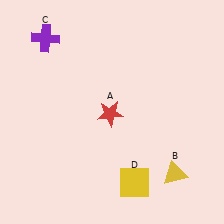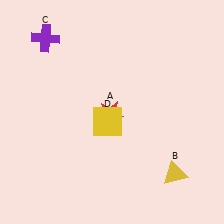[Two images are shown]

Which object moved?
The yellow square (D) moved up.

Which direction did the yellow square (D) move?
The yellow square (D) moved up.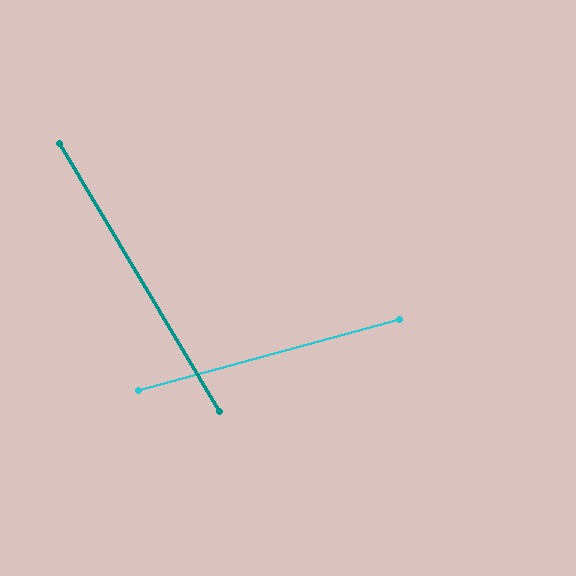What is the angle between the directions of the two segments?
Approximately 74 degrees.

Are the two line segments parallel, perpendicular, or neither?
Neither parallel nor perpendicular — they differ by about 74°.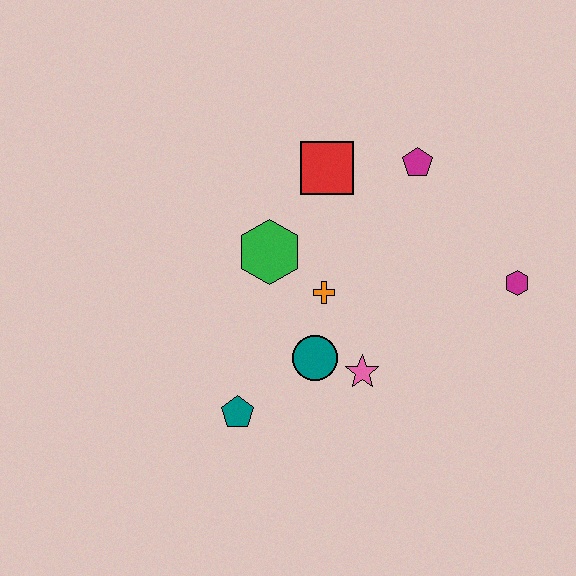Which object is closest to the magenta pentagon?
The red square is closest to the magenta pentagon.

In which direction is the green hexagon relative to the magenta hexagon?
The green hexagon is to the left of the magenta hexagon.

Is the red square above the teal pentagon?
Yes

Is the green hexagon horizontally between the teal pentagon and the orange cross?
Yes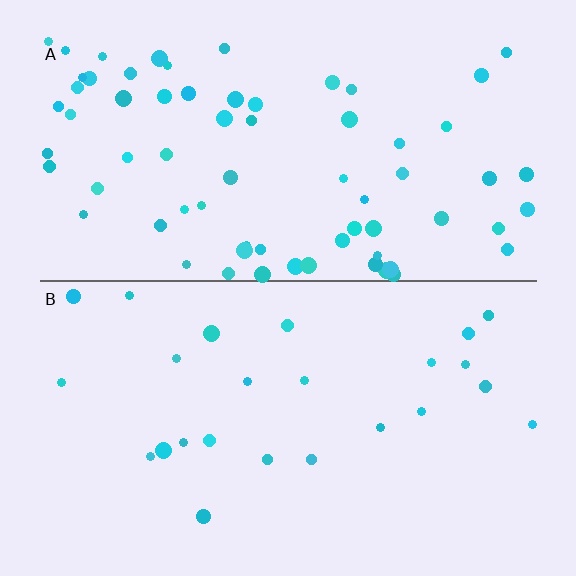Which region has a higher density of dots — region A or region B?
A (the top).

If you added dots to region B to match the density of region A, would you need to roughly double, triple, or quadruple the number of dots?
Approximately triple.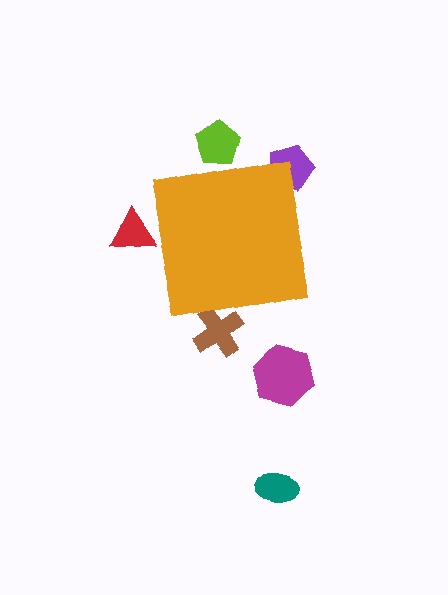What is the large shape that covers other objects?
An orange square.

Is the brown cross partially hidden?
Yes, the brown cross is partially hidden behind the orange square.